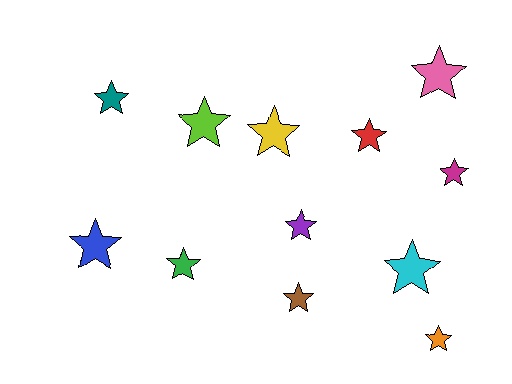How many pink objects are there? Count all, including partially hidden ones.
There is 1 pink object.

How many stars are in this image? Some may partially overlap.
There are 12 stars.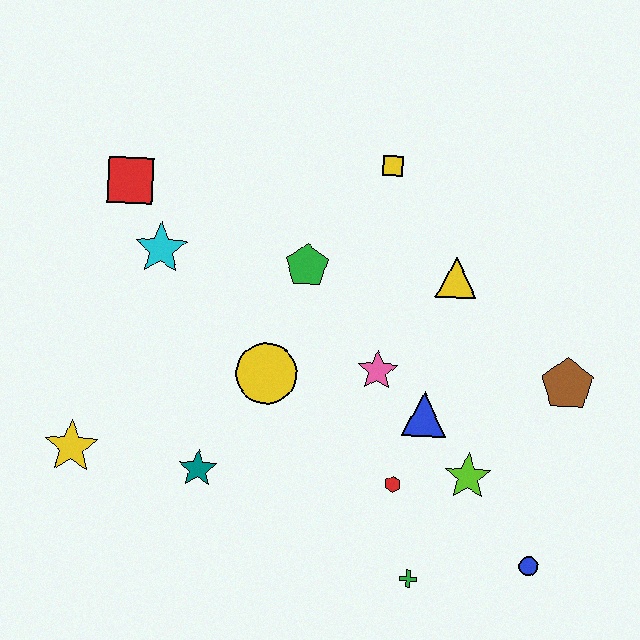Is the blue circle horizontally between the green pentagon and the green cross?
No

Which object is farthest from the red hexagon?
The red square is farthest from the red hexagon.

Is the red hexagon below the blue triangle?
Yes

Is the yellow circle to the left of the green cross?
Yes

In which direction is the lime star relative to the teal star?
The lime star is to the right of the teal star.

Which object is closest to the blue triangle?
The pink star is closest to the blue triangle.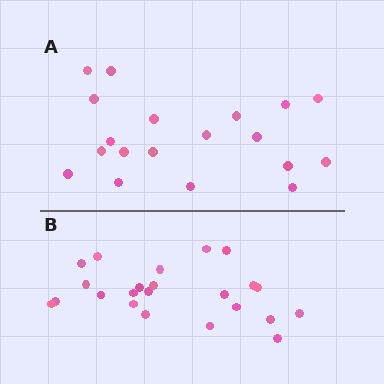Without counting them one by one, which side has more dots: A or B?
Region B (the bottom region) has more dots.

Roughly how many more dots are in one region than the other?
Region B has about 4 more dots than region A.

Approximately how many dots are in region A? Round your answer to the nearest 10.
About 20 dots. (The exact count is 19, which rounds to 20.)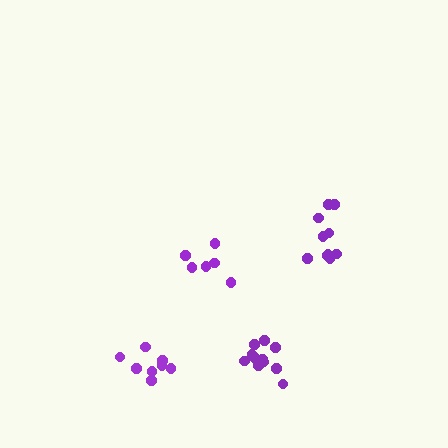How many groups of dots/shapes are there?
There are 4 groups.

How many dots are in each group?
Group 1: 6 dots, Group 2: 8 dots, Group 3: 10 dots, Group 4: 11 dots (35 total).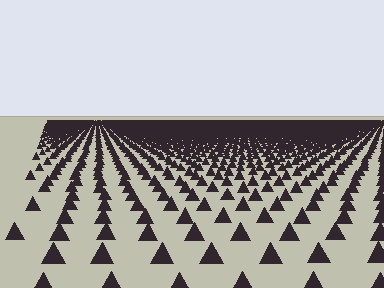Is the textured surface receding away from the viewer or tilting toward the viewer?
The surface is receding away from the viewer. Texture elements get smaller and denser toward the top.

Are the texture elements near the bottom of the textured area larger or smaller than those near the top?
Larger. Near the bottom, elements are closer to the viewer and appear at a bigger on-screen size.